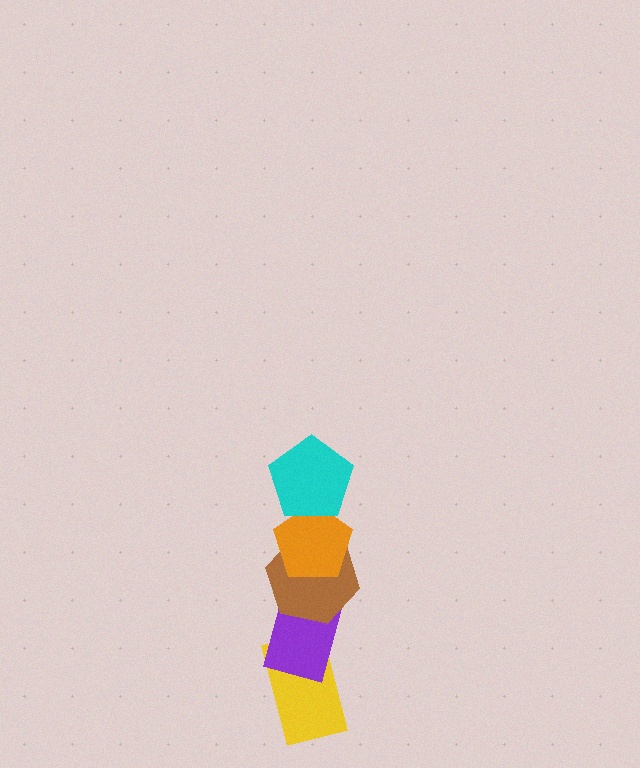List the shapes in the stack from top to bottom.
From top to bottom: the cyan pentagon, the orange pentagon, the brown hexagon, the purple rectangle, the yellow rectangle.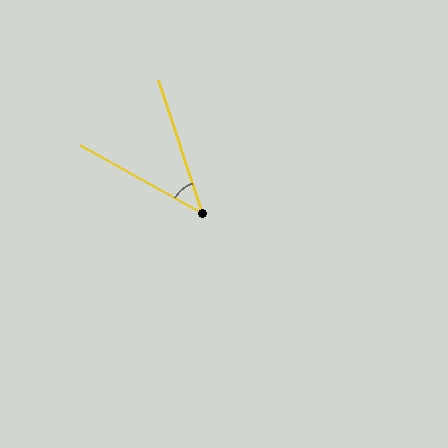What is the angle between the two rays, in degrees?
Approximately 42 degrees.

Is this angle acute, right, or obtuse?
It is acute.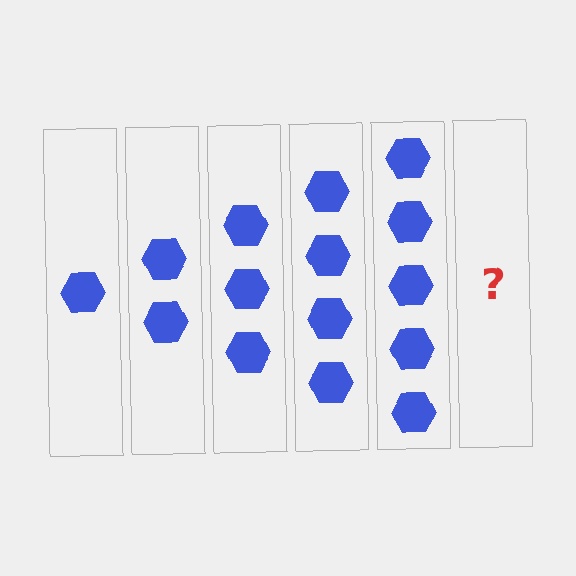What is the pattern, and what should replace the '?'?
The pattern is that each step adds one more hexagon. The '?' should be 6 hexagons.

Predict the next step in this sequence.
The next step is 6 hexagons.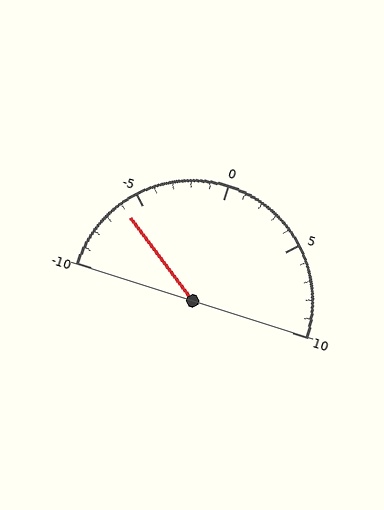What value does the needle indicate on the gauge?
The needle indicates approximately -6.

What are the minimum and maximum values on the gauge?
The gauge ranges from -10 to 10.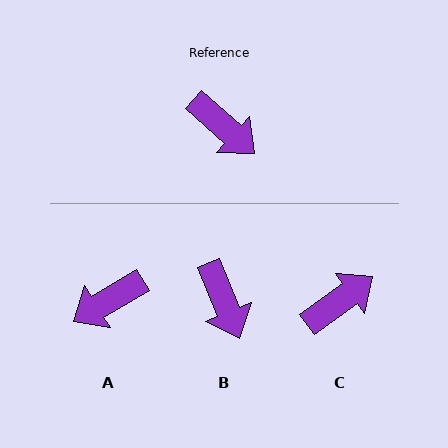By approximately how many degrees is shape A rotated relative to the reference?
Approximately 107 degrees clockwise.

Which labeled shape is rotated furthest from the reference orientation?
A, about 107 degrees away.